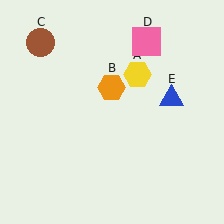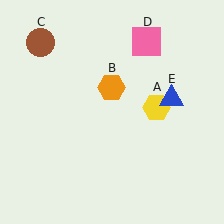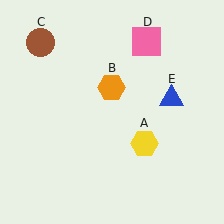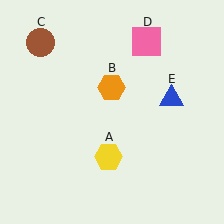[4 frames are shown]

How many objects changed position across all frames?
1 object changed position: yellow hexagon (object A).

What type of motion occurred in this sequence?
The yellow hexagon (object A) rotated clockwise around the center of the scene.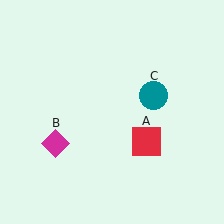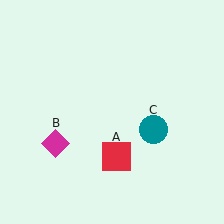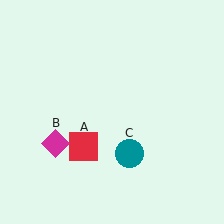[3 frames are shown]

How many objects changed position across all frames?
2 objects changed position: red square (object A), teal circle (object C).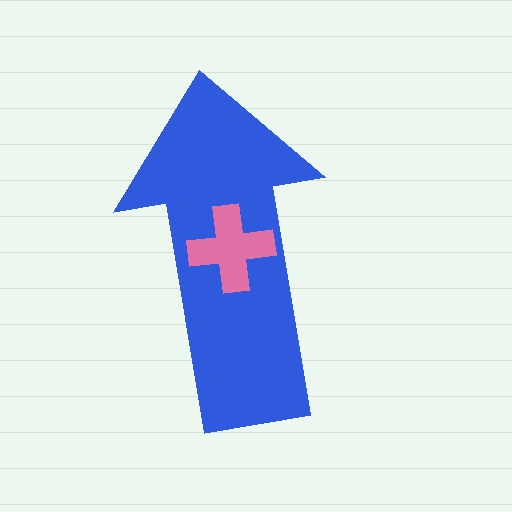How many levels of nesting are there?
2.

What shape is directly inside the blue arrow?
The pink cross.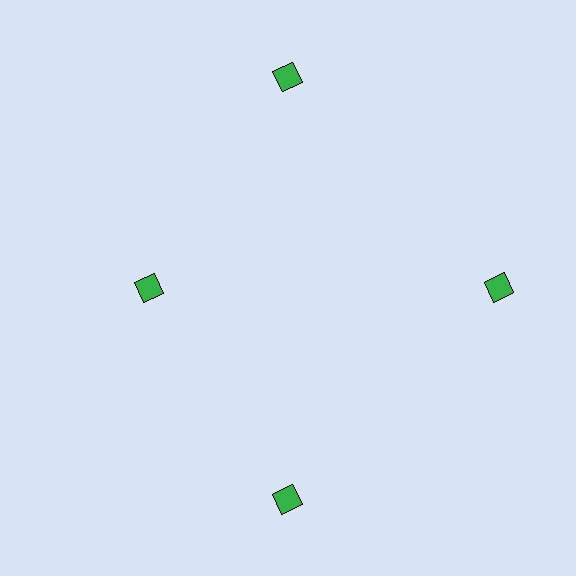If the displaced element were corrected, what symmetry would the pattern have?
It would have 4-fold rotational symmetry — the pattern would map onto itself every 90 degrees.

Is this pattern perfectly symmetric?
No. The 4 green diamonds are arranged in a ring, but one element near the 9 o'clock position is pulled inward toward the center, breaking the 4-fold rotational symmetry.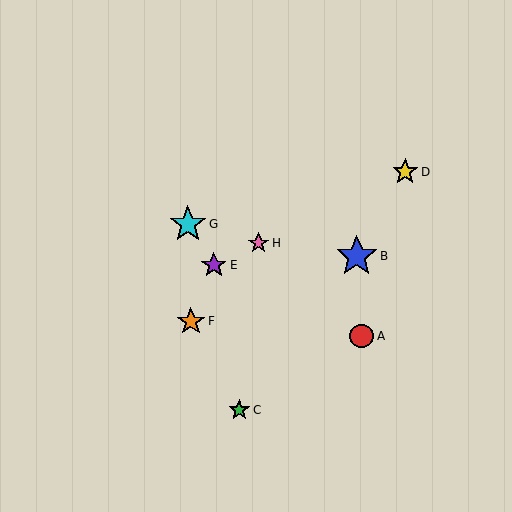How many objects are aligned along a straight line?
3 objects (D, E, H) are aligned along a straight line.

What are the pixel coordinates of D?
Object D is at (405, 172).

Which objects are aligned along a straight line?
Objects D, E, H are aligned along a straight line.